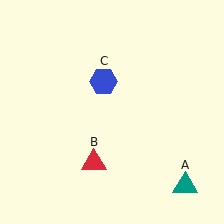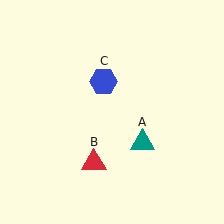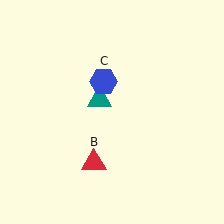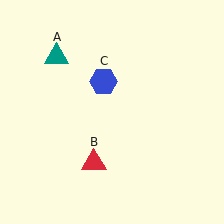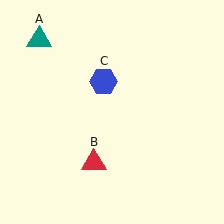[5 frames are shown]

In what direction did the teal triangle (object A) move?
The teal triangle (object A) moved up and to the left.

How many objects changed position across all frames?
1 object changed position: teal triangle (object A).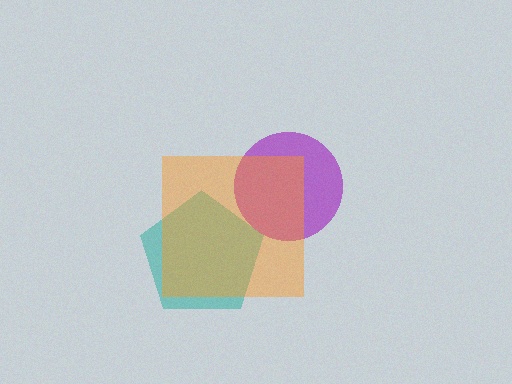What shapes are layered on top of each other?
The layered shapes are: a teal pentagon, a purple circle, an orange square.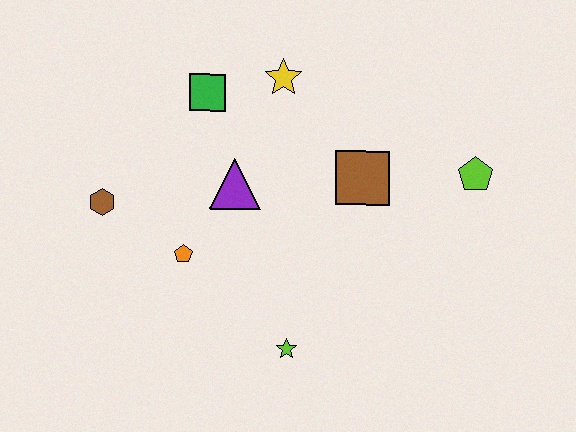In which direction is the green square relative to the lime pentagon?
The green square is to the left of the lime pentagon.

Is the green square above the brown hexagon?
Yes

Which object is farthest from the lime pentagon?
The brown hexagon is farthest from the lime pentagon.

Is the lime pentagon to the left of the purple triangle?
No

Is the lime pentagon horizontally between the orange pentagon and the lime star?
No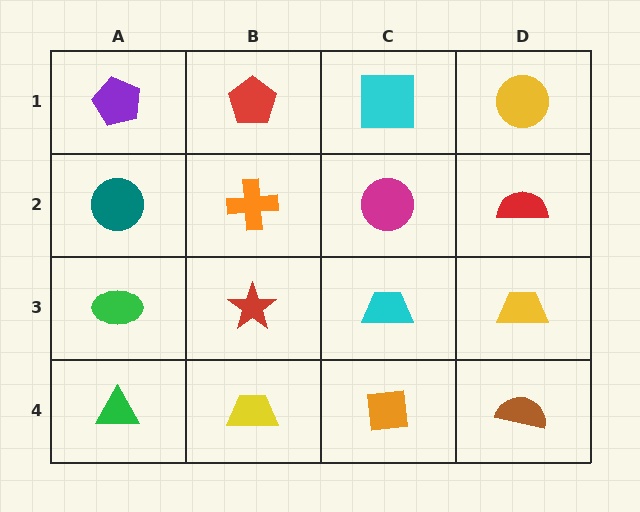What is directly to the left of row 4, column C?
A yellow trapezoid.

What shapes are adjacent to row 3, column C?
A magenta circle (row 2, column C), an orange square (row 4, column C), a red star (row 3, column B), a yellow trapezoid (row 3, column D).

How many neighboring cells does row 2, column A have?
3.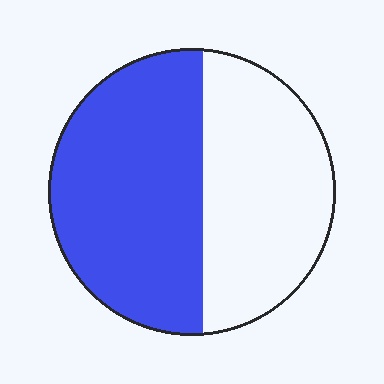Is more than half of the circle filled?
Yes.